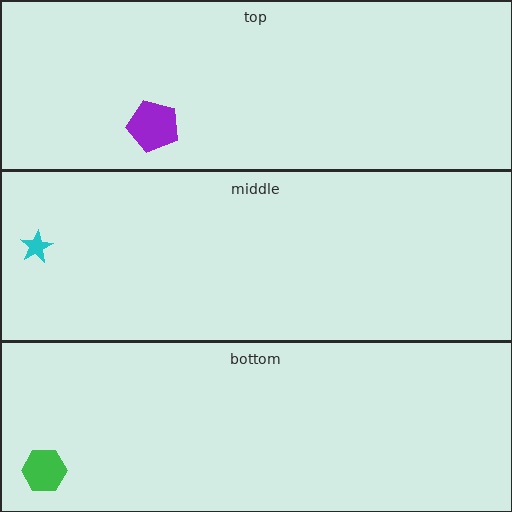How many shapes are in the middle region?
1.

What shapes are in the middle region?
The cyan star.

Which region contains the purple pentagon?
The top region.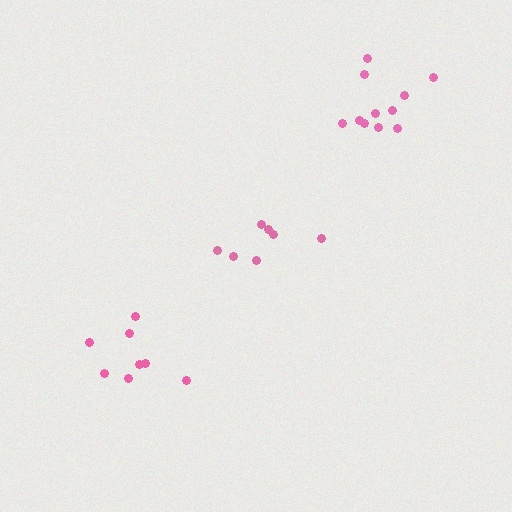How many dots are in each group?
Group 1: 11 dots, Group 2: 7 dots, Group 3: 8 dots (26 total).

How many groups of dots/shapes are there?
There are 3 groups.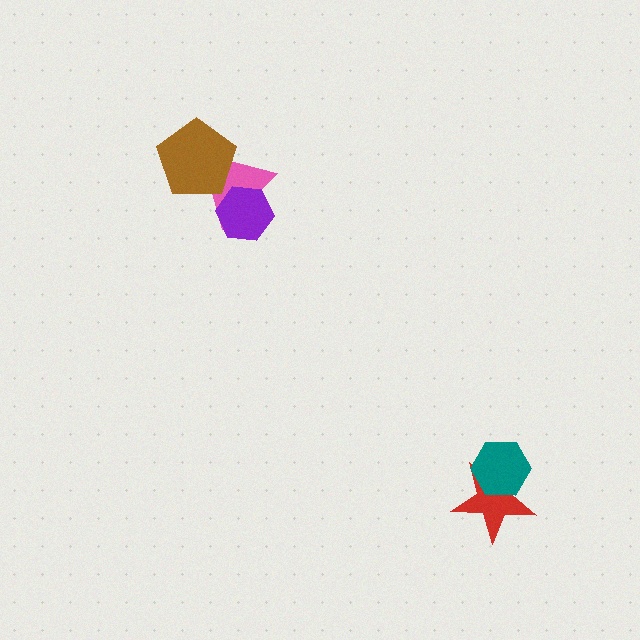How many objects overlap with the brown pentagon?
1 object overlaps with the brown pentagon.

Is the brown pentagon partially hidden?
No, no other shape covers it.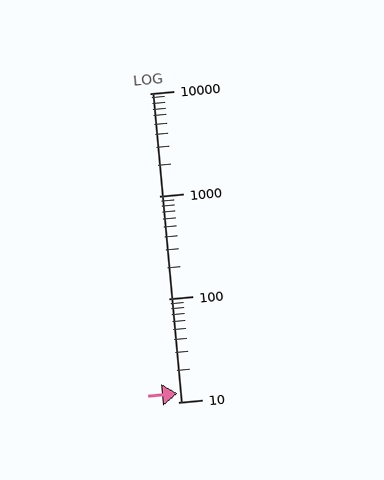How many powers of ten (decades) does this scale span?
The scale spans 3 decades, from 10 to 10000.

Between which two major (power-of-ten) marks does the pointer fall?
The pointer is between 10 and 100.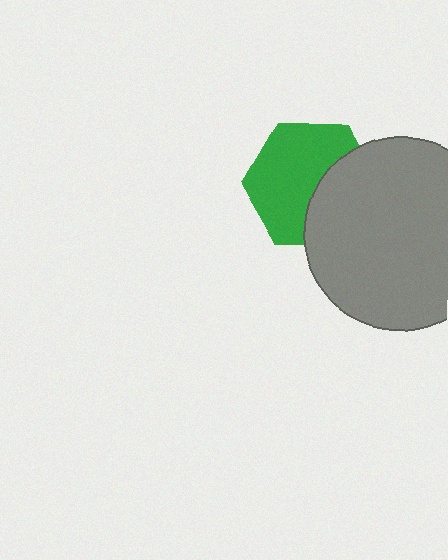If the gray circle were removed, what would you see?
You would see the complete green hexagon.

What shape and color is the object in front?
The object in front is a gray circle.